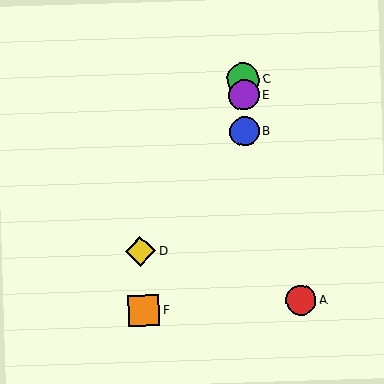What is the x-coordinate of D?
Object D is at x≈140.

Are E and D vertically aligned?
No, E is at x≈244 and D is at x≈140.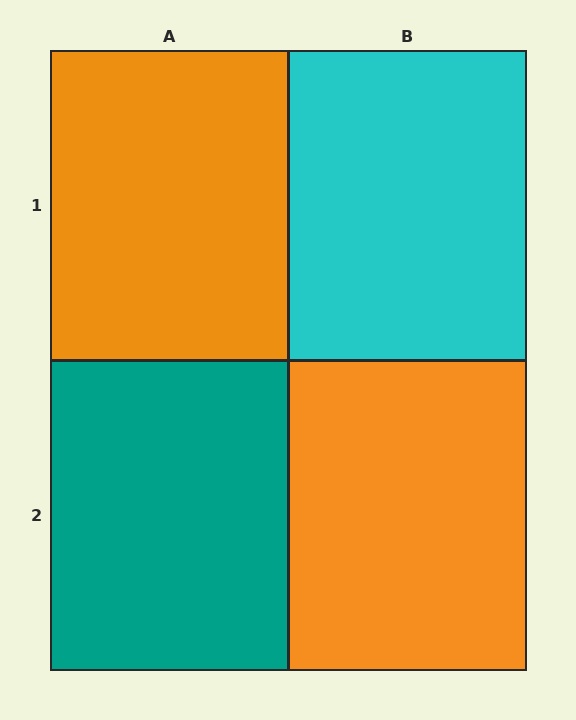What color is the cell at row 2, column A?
Teal.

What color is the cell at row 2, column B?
Orange.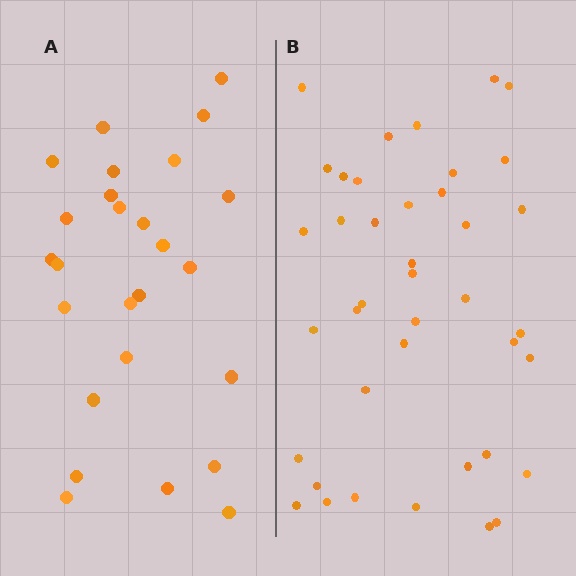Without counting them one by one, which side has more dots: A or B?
Region B (the right region) has more dots.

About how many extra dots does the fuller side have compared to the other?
Region B has approximately 15 more dots than region A.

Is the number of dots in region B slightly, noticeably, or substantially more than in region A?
Region B has substantially more. The ratio is roughly 1.5 to 1.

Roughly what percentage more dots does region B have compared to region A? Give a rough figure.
About 55% more.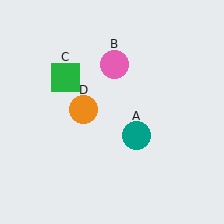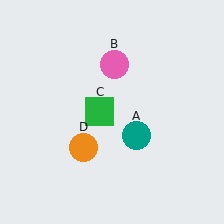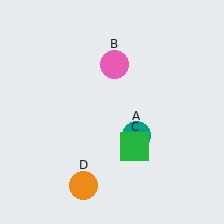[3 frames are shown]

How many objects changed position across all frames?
2 objects changed position: green square (object C), orange circle (object D).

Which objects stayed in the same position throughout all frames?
Teal circle (object A) and pink circle (object B) remained stationary.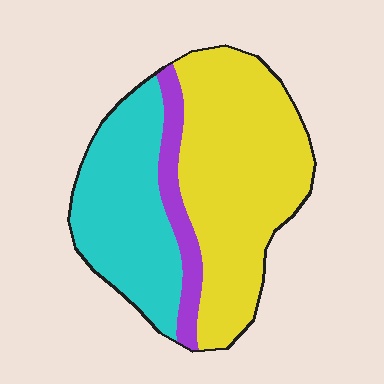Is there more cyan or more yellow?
Yellow.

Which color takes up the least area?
Purple, at roughly 10%.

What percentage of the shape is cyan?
Cyan covers roughly 35% of the shape.